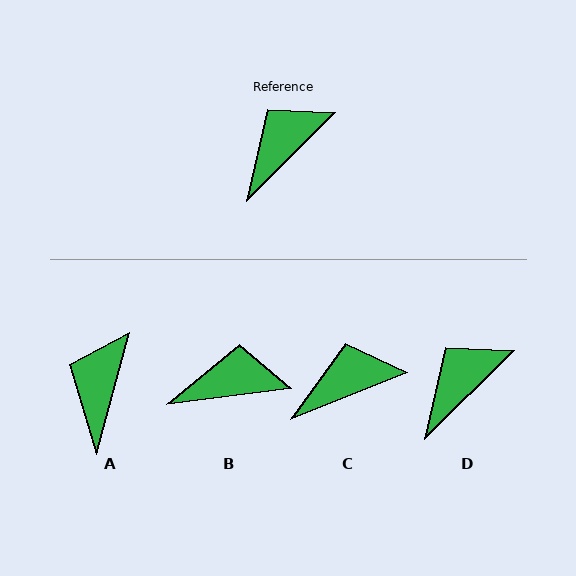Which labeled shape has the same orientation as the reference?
D.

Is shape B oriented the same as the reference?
No, it is off by about 38 degrees.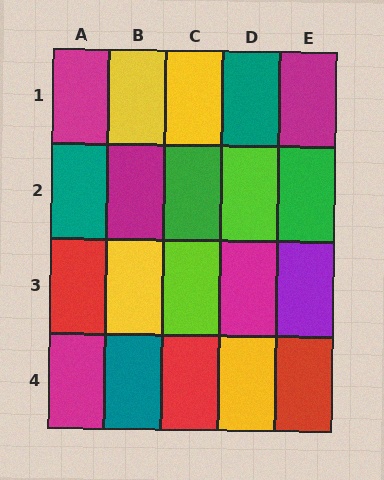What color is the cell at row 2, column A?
Teal.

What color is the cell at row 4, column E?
Red.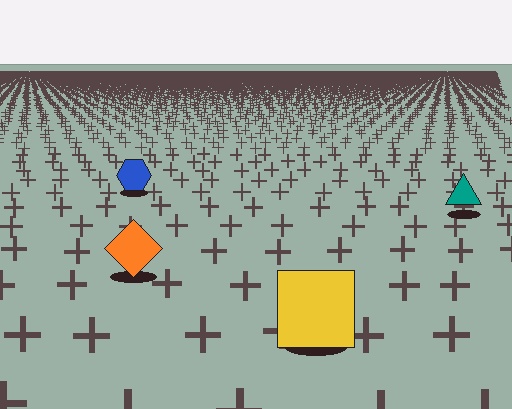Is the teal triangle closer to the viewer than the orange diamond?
No. The orange diamond is closer — you can tell from the texture gradient: the ground texture is coarser near it.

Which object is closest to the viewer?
The yellow square is closest. The texture marks near it are larger and more spread out.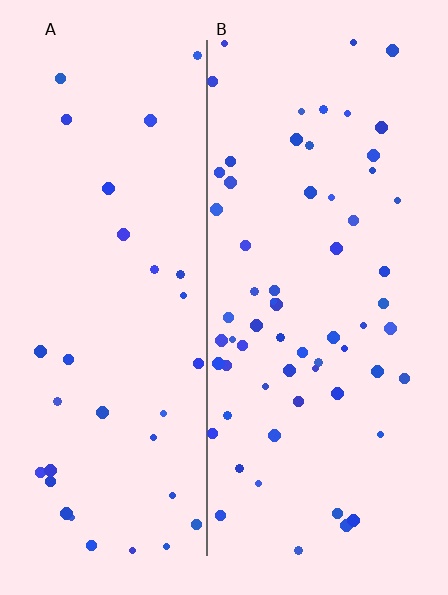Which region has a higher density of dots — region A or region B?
B (the right).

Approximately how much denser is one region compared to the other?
Approximately 1.9× — region B over region A.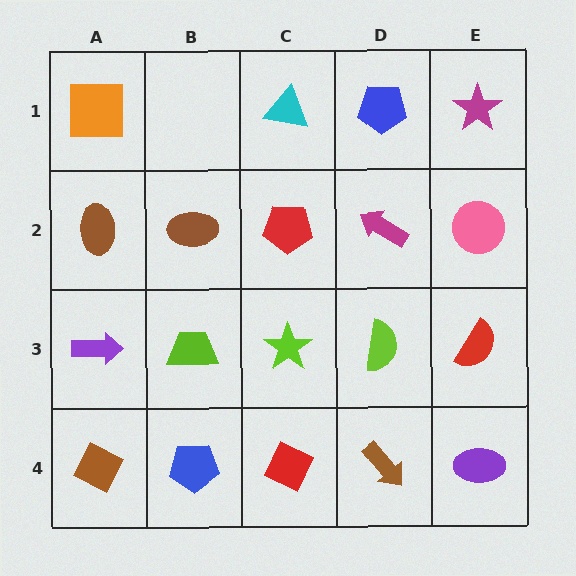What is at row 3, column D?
A lime semicircle.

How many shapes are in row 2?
5 shapes.